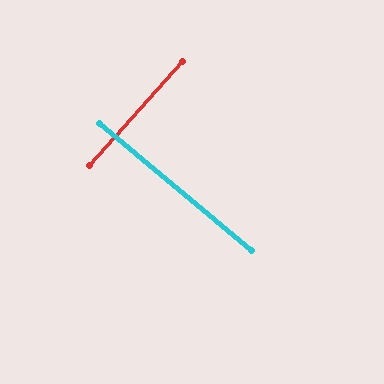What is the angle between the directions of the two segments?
Approximately 88 degrees.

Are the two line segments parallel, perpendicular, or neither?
Perpendicular — they meet at approximately 88°.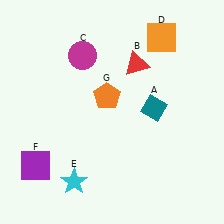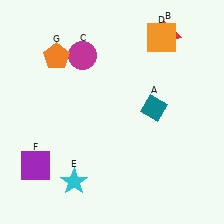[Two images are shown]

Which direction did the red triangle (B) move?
The red triangle (B) moved right.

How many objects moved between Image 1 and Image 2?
2 objects moved between the two images.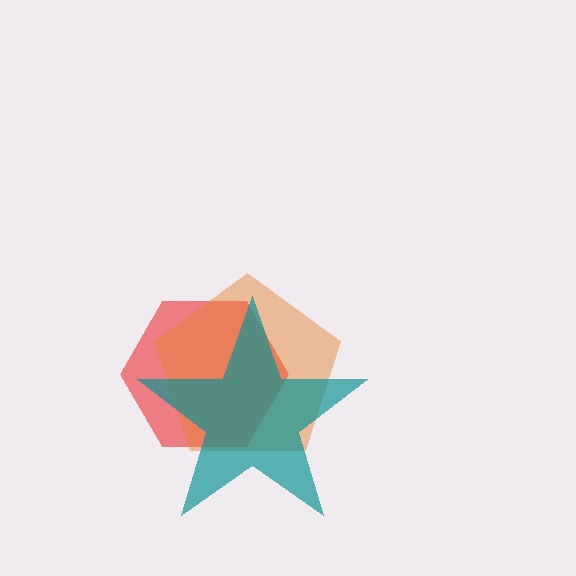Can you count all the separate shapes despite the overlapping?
Yes, there are 3 separate shapes.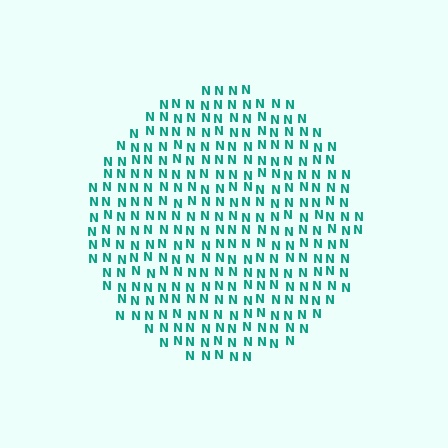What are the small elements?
The small elements are letter N's.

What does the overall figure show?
The overall figure shows a circle.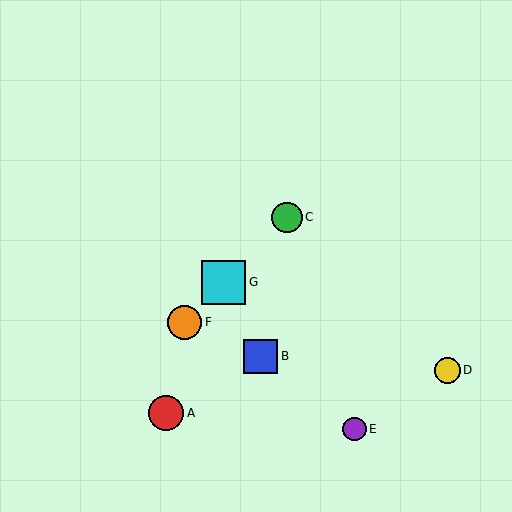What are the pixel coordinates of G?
Object G is at (224, 282).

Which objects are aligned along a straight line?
Objects C, F, G are aligned along a straight line.